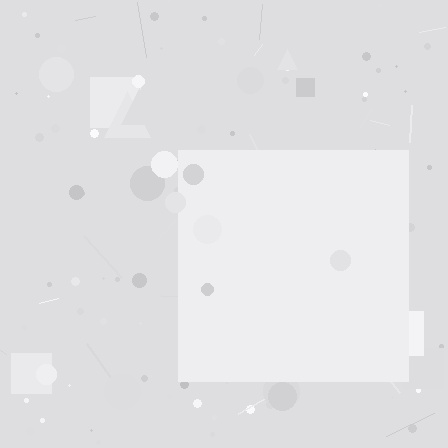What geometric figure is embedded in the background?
A square is embedded in the background.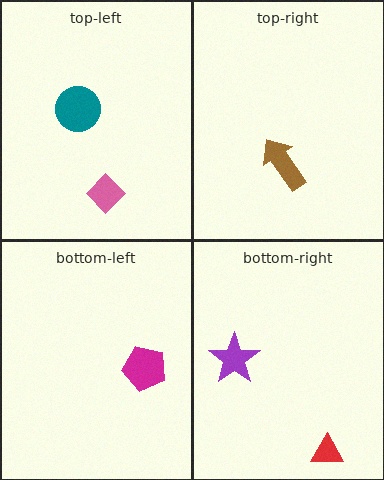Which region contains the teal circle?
The top-left region.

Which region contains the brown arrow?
The top-right region.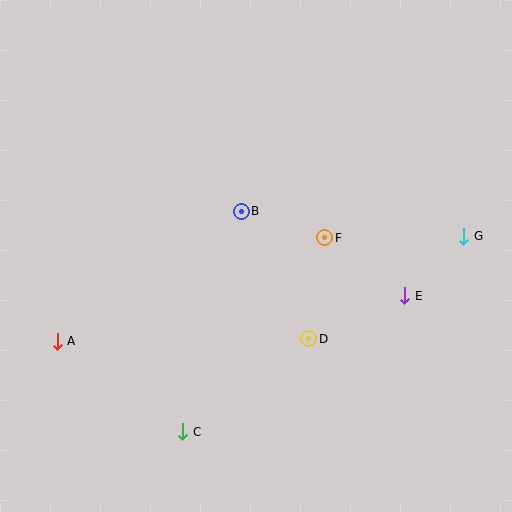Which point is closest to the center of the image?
Point B at (241, 211) is closest to the center.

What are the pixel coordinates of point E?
Point E is at (405, 296).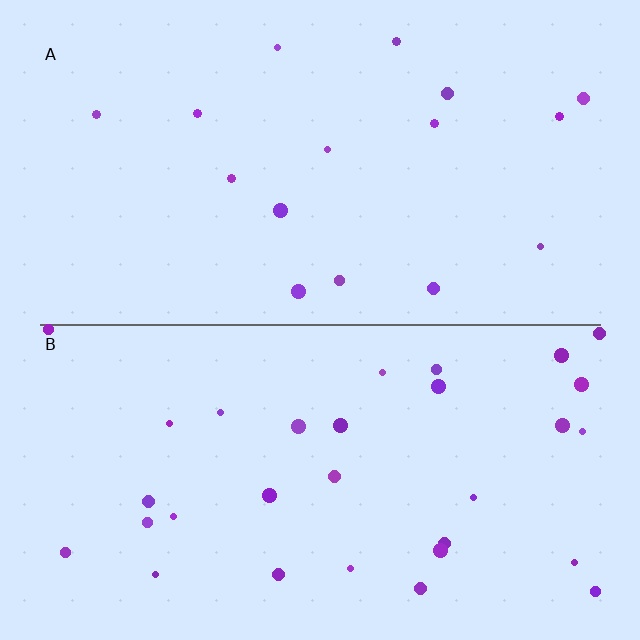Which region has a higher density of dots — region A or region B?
B (the bottom).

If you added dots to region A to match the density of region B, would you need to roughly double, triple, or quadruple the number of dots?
Approximately double.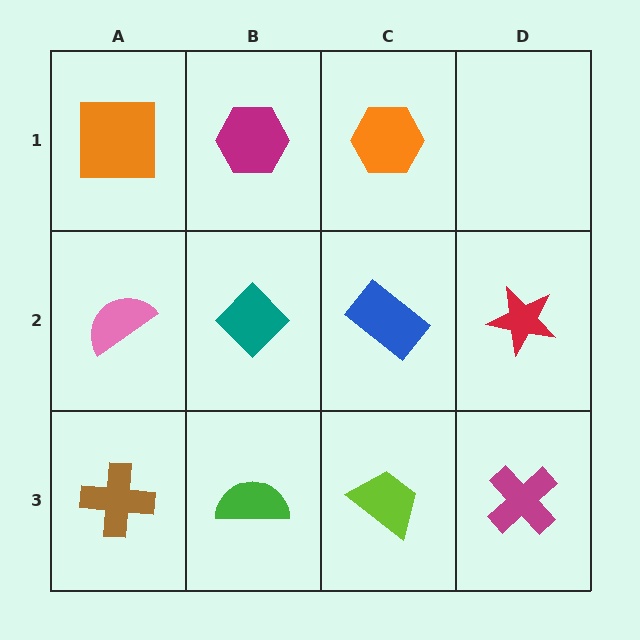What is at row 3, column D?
A magenta cross.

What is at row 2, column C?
A blue rectangle.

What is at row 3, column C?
A lime trapezoid.